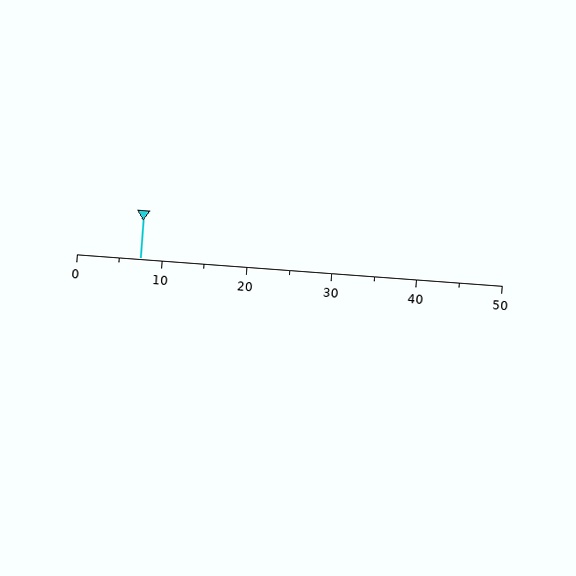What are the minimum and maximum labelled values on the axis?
The axis runs from 0 to 50.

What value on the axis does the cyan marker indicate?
The marker indicates approximately 7.5.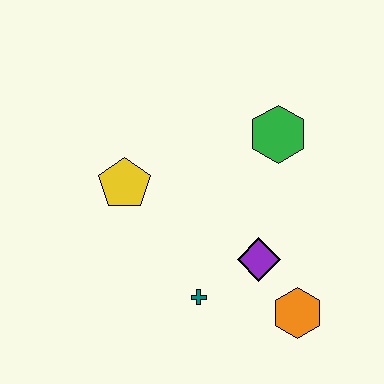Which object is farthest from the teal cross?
The green hexagon is farthest from the teal cross.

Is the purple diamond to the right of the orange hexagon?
No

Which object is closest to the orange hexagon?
The purple diamond is closest to the orange hexagon.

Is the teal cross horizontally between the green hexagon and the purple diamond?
No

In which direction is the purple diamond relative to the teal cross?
The purple diamond is to the right of the teal cross.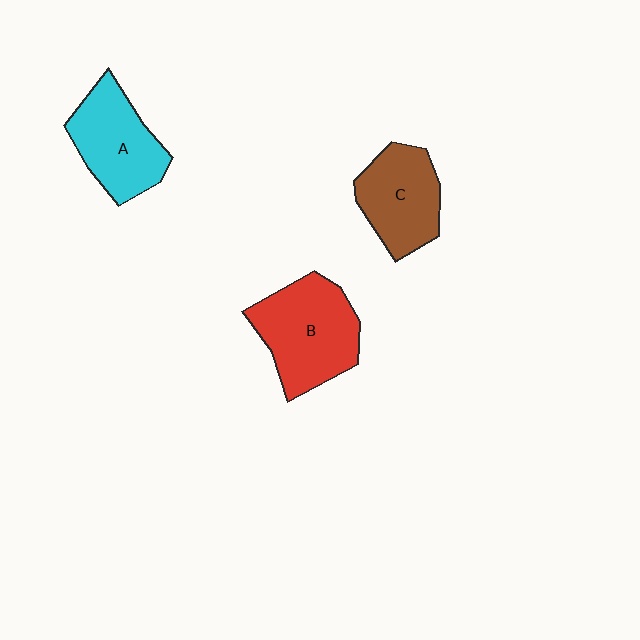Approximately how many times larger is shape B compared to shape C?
Approximately 1.3 times.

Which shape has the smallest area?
Shape C (brown).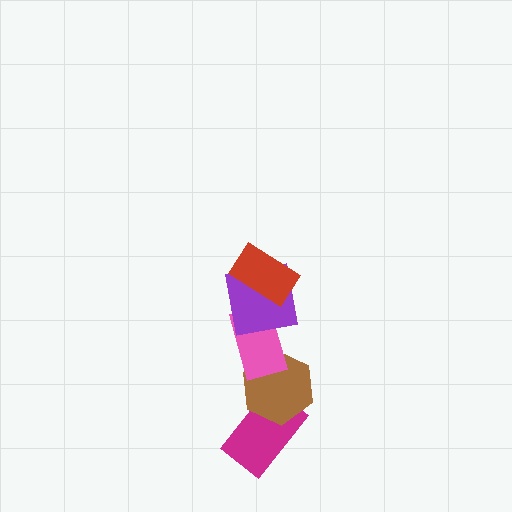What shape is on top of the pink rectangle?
The purple square is on top of the pink rectangle.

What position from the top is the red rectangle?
The red rectangle is 1st from the top.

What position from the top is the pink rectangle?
The pink rectangle is 3rd from the top.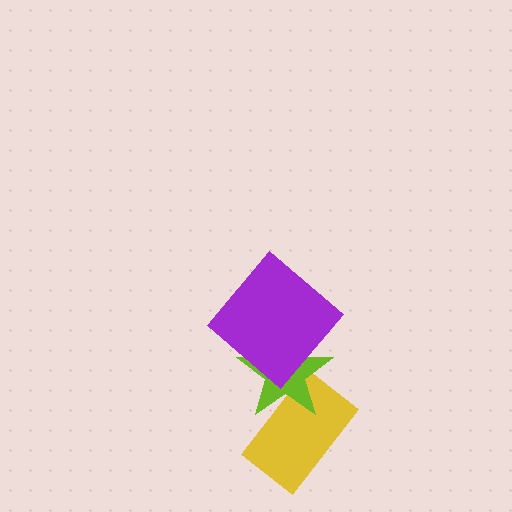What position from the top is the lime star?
The lime star is 2nd from the top.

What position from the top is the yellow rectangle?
The yellow rectangle is 3rd from the top.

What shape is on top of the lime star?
The purple diamond is on top of the lime star.